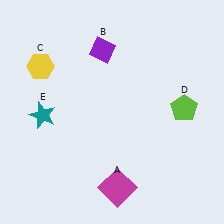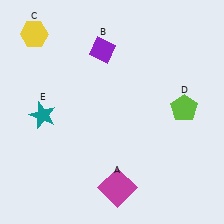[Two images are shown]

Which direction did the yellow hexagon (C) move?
The yellow hexagon (C) moved up.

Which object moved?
The yellow hexagon (C) moved up.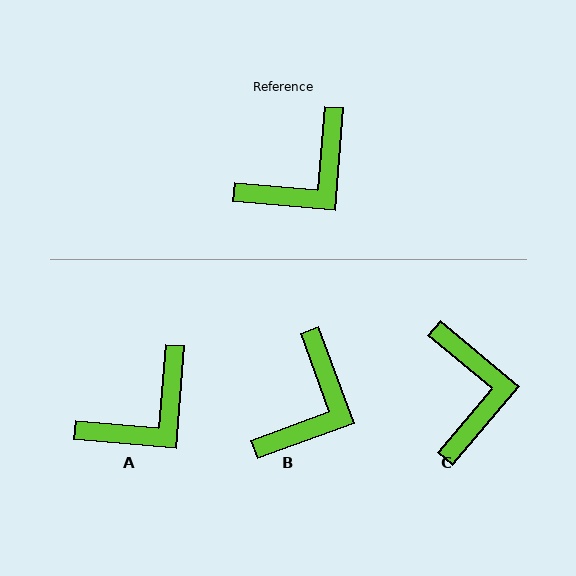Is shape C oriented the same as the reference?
No, it is off by about 55 degrees.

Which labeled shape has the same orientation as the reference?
A.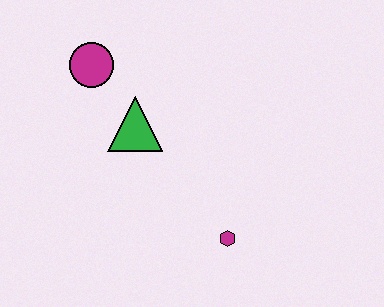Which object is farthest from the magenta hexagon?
The magenta circle is farthest from the magenta hexagon.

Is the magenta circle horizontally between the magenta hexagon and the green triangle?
No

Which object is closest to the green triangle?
The magenta circle is closest to the green triangle.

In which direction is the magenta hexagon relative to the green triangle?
The magenta hexagon is below the green triangle.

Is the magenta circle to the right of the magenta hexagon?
No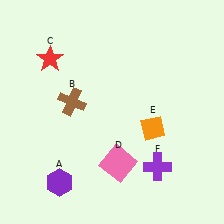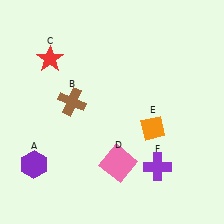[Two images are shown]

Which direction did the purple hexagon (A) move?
The purple hexagon (A) moved left.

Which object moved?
The purple hexagon (A) moved left.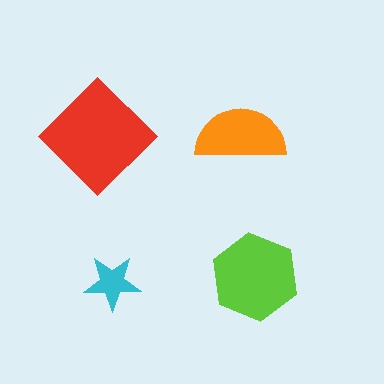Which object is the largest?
The red diamond.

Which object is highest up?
The orange semicircle is topmost.